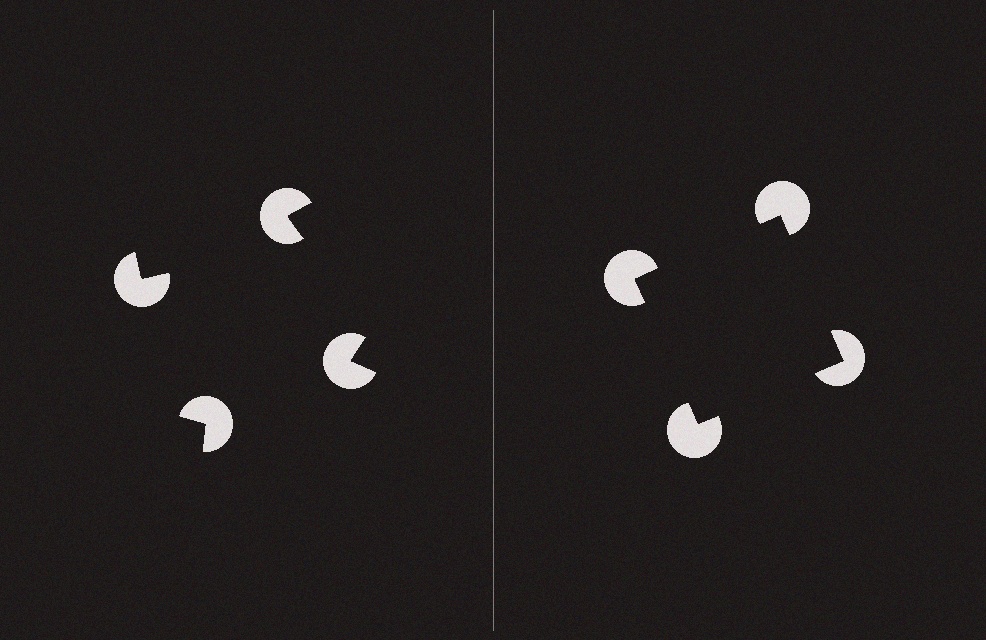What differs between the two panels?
The pac-man discs are positioned identically on both sides; only the wedge orientations differ. On the right they align to a square; on the left they are misaligned.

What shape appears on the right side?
An illusory square.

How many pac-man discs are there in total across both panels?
8 — 4 on each side.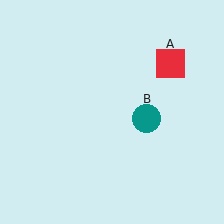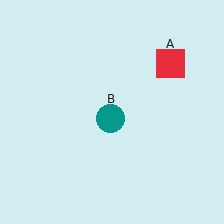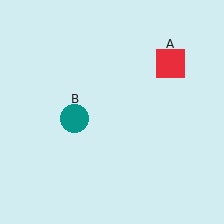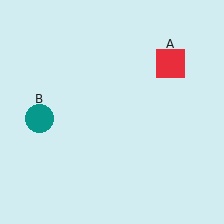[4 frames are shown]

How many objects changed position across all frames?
1 object changed position: teal circle (object B).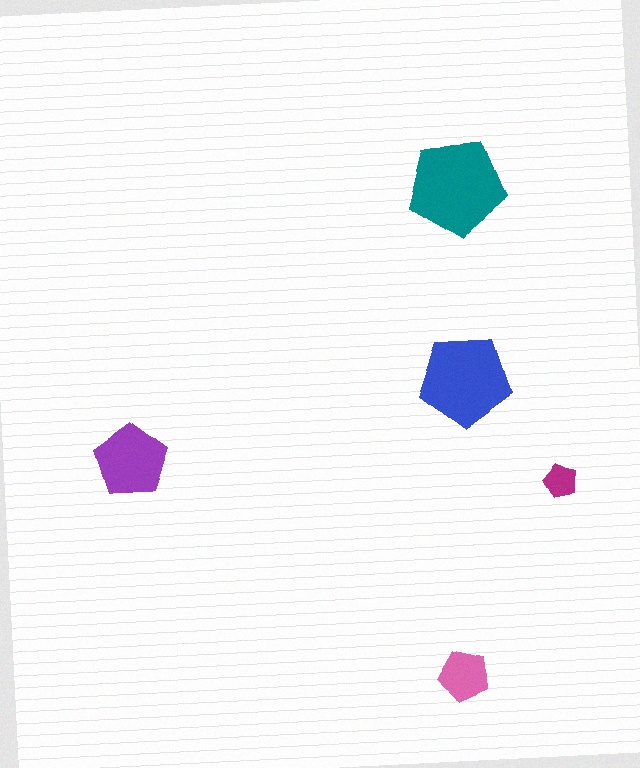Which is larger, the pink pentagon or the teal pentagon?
The teal one.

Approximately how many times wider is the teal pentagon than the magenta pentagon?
About 3 times wider.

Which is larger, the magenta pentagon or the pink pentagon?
The pink one.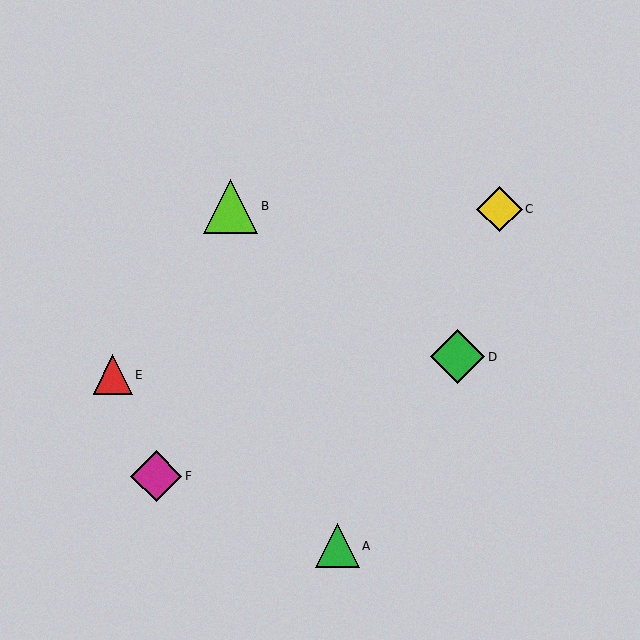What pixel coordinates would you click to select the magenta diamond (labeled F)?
Click at (156, 476) to select the magenta diamond F.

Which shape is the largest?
The green diamond (labeled D) is the largest.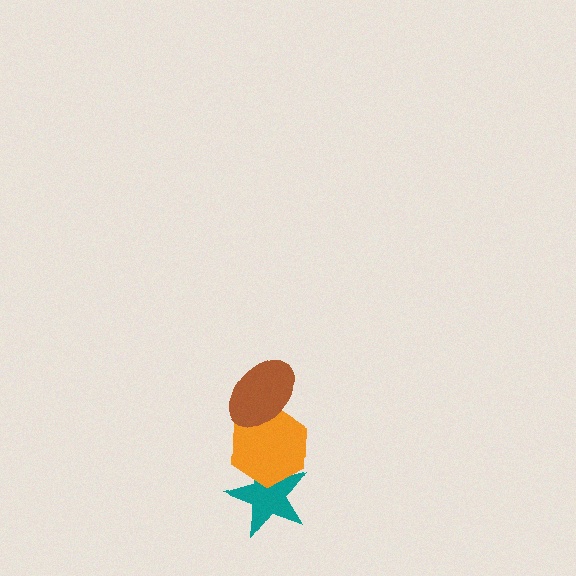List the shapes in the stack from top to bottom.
From top to bottom: the brown ellipse, the orange hexagon, the teal star.